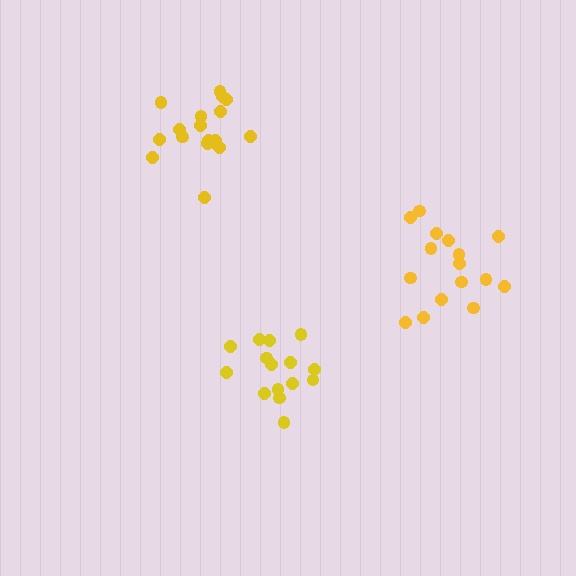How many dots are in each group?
Group 1: 16 dots, Group 2: 18 dots, Group 3: 15 dots (49 total).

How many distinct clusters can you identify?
There are 3 distinct clusters.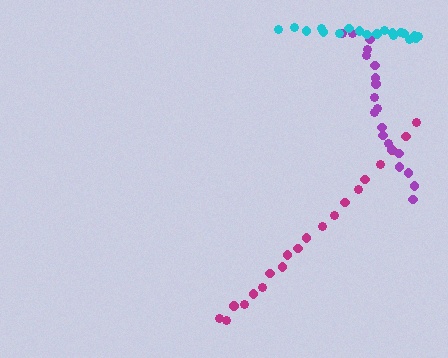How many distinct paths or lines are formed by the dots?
There are 3 distinct paths.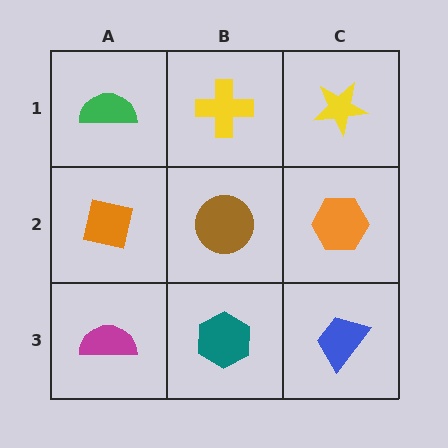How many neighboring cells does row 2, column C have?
3.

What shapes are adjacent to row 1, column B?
A brown circle (row 2, column B), a green semicircle (row 1, column A), a yellow star (row 1, column C).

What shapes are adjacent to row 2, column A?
A green semicircle (row 1, column A), a magenta semicircle (row 3, column A), a brown circle (row 2, column B).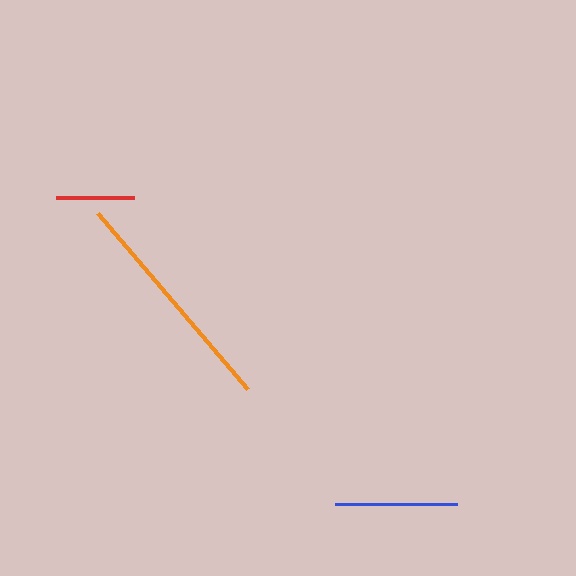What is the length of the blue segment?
The blue segment is approximately 122 pixels long.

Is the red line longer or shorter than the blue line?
The blue line is longer than the red line.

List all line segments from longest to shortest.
From longest to shortest: orange, blue, red.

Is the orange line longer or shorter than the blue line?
The orange line is longer than the blue line.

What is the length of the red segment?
The red segment is approximately 78 pixels long.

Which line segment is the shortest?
The red line is the shortest at approximately 78 pixels.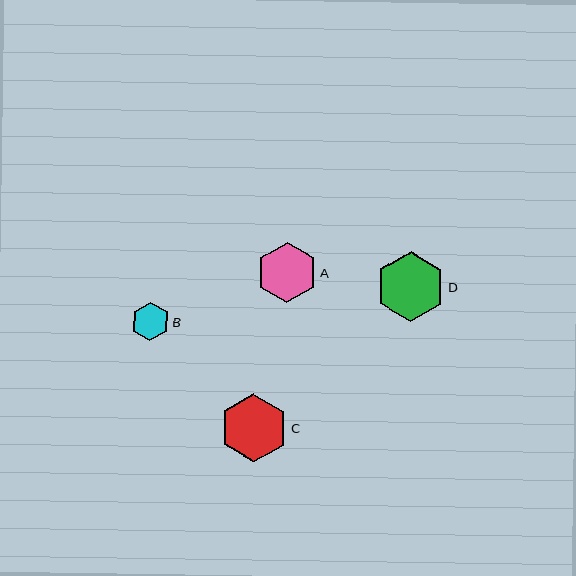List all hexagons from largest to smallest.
From largest to smallest: D, C, A, B.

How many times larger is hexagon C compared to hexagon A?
Hexagon C is approximately 1.1 times the size of hexagon A.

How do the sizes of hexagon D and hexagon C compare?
Hexagon D and hexagon C are approximately the same size.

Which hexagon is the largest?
Hexagon D is the largest with a size of approximately 70 pixels.